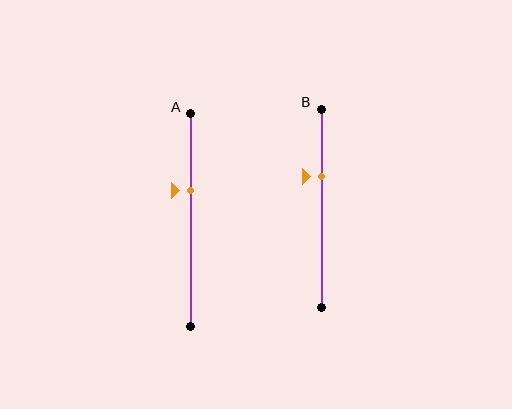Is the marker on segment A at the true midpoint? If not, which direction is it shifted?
No, the marker on segment A is shifted upward by about 14% of the segment length.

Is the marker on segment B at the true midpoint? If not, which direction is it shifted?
No, the marker on segment B is shifted upward by about 16% of the segment length.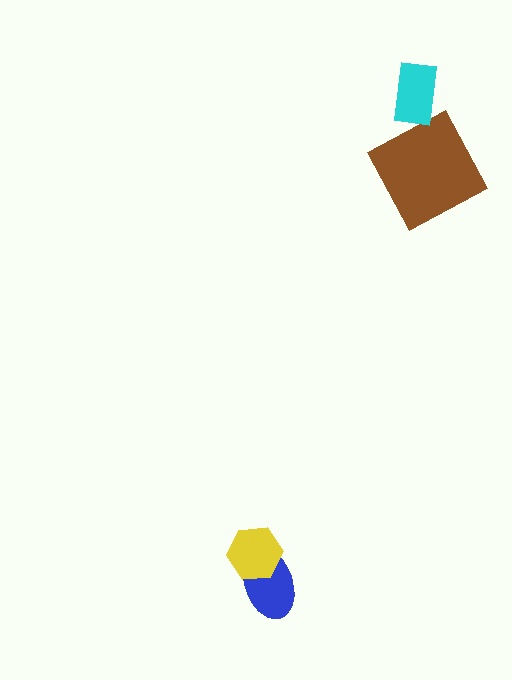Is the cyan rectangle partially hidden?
No, no other shape covers it.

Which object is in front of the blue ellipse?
The yellow hexagon is in front of the blue ellipse.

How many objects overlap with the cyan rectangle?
0 objects overlap with the cyan rectangle.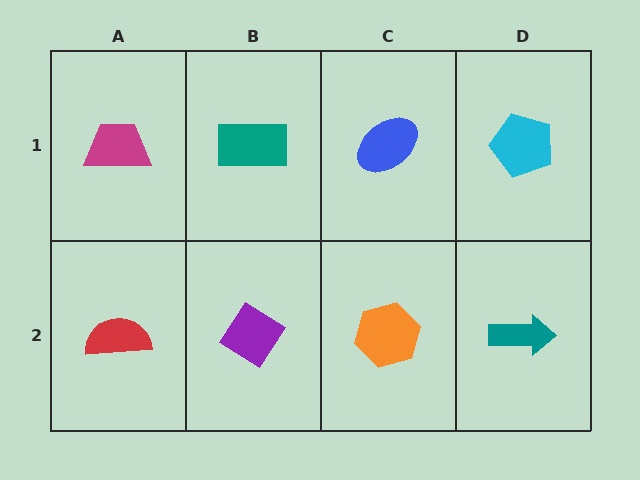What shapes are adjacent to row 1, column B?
A purple diamond (row 2, column B), a magenta trapezoid (row 1, column A), a blue ellipse (row 1, column C).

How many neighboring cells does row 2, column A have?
2.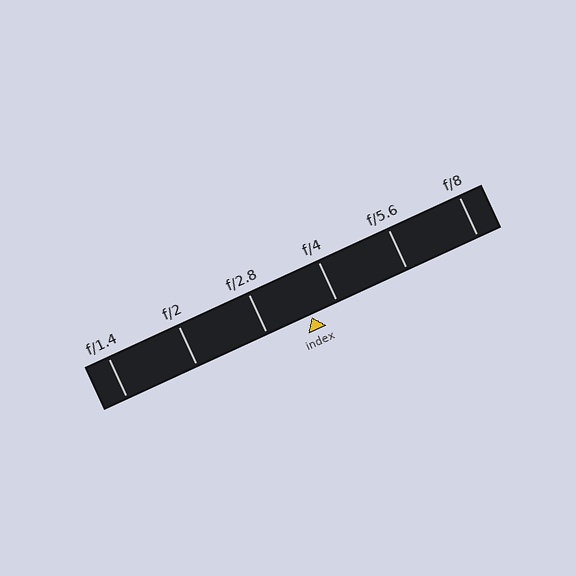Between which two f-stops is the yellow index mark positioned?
The index mark is between f/2.8 and f/4.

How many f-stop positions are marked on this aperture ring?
There are 6 f-stop positions marked.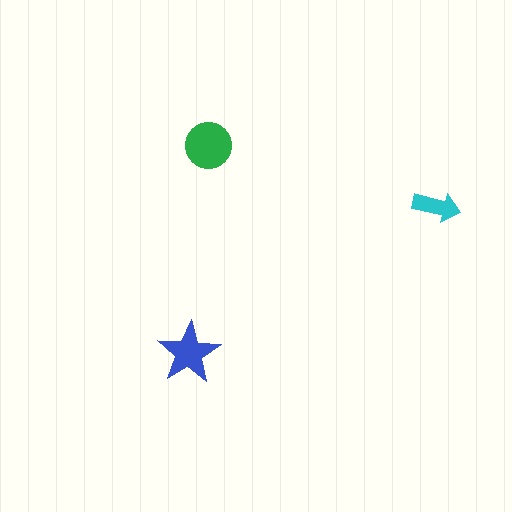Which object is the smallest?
The cyan arrow.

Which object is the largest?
The green circle.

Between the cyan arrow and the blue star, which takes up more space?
The blue star.